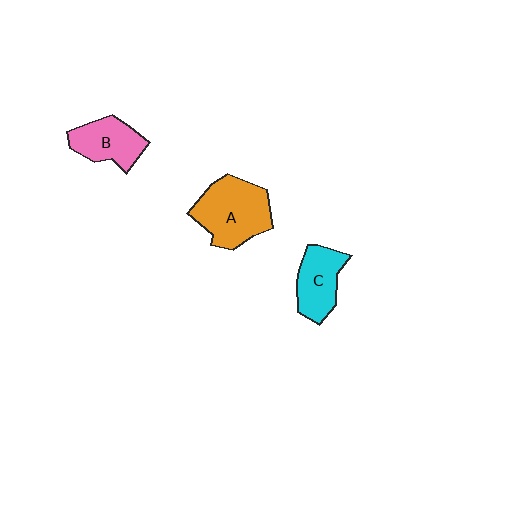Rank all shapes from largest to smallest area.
From largest to smallest: A (orange), C (cyan), B (pink).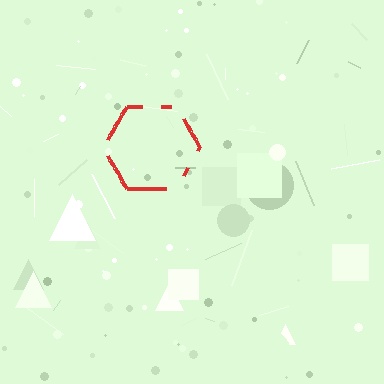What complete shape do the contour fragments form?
The contour fragments form a hexagon.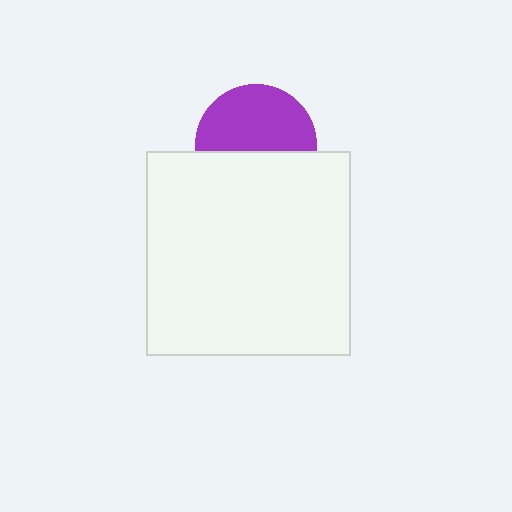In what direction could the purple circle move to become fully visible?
The purple circle could move up. That would shift it out from behind the white square entirely.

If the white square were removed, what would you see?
You would see the complete purple circle.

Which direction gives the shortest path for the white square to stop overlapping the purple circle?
Moving down gives the shortest separation.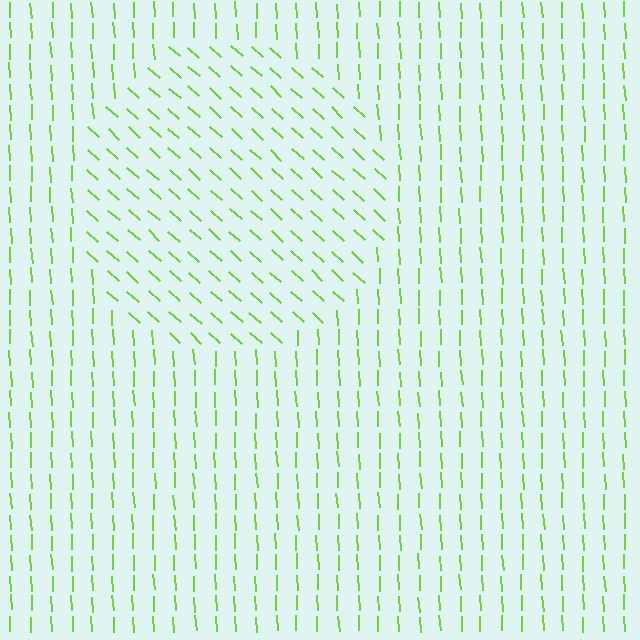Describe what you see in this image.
The image is filled with small lime line segments. A circle region in the image has lines oriented differently from the surrounding lines, creating a visible texture boundary.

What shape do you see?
I see a circle.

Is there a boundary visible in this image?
Yes, there is a texture boundary formed by a change in line orientation.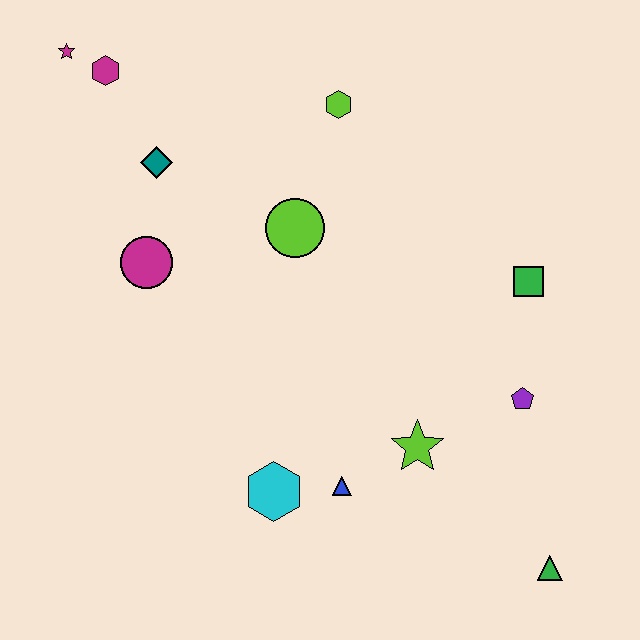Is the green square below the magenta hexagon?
Yes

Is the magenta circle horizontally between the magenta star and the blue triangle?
Yes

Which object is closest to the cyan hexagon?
The blue triangle is closest to the cyan hexagon.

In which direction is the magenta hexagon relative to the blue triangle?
The magenta hexagon is above the blue triangle.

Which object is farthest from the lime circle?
The green triangle is farthest from the lime circle.